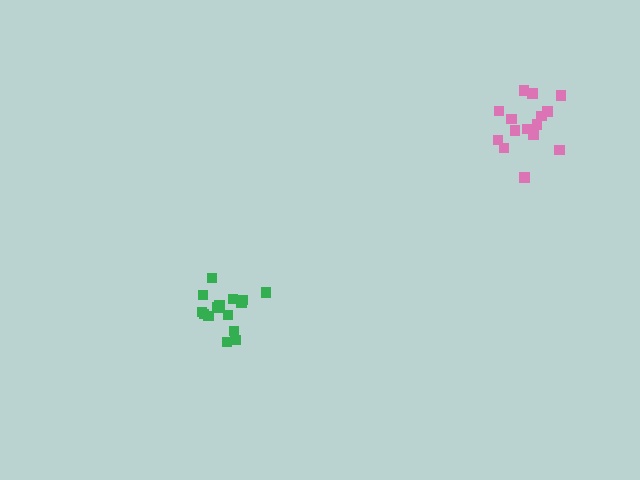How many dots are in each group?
Group 1: 15 dots, Group 2: 15 dots (30 total).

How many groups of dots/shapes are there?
There are 2 groups.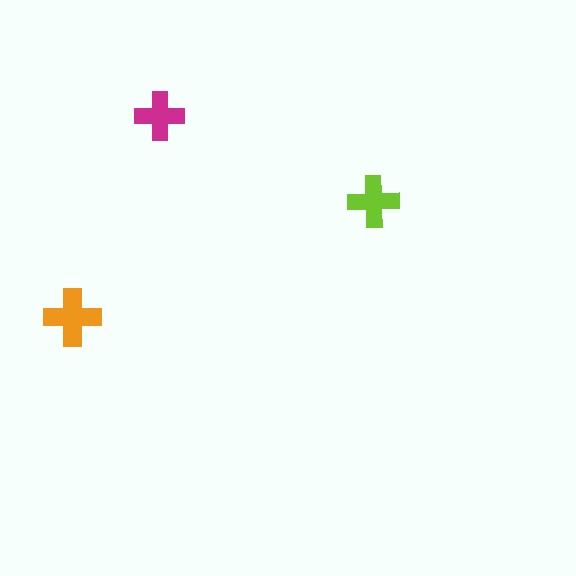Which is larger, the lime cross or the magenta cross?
The lime one.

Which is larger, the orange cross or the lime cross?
The orange one.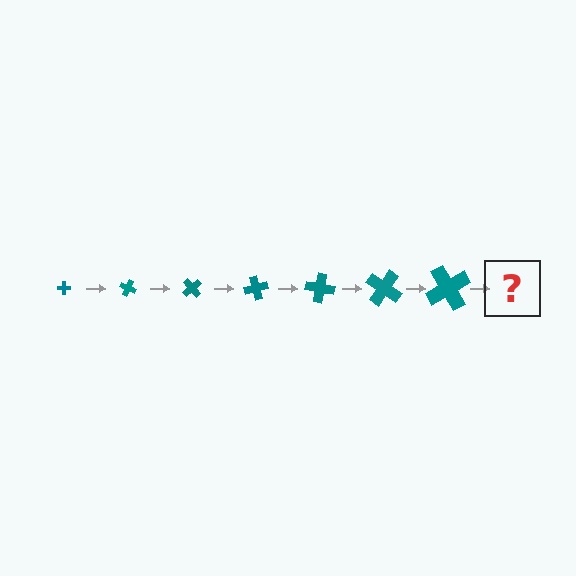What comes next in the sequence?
The next element should be a cross, larger than the previous one and rotated 175 degrees from the start.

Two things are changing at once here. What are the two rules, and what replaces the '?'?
The two rules are that the cross grows larger each step and it rotates 25 degrees each step. The '?' should be a cross, larger than the previous one and rotated 175 degrees from the start.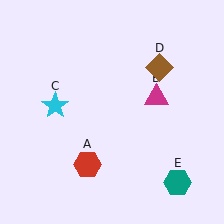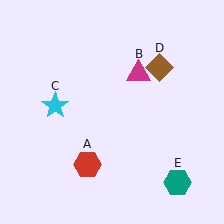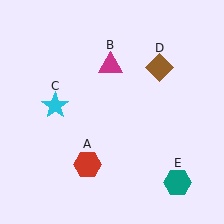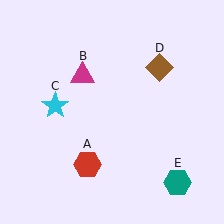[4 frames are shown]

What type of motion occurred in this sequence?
The magenta triangle (object B) rotated counterclockwise around the center of the scene.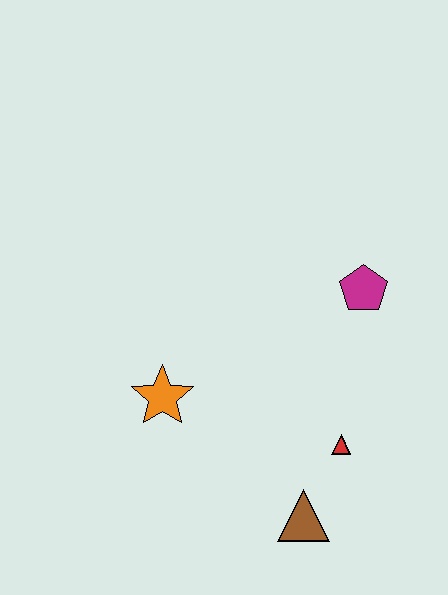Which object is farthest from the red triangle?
The orange star is farthest from the red triangle.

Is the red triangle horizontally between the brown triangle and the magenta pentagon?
Yes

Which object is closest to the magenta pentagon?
The red triangle is closest to the magenta pentagon.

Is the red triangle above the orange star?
No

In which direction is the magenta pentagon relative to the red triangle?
The magenta pentagon is above the red triangle.